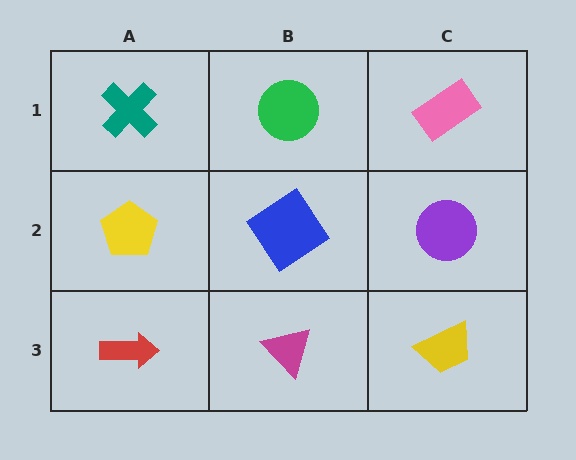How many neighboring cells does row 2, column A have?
3.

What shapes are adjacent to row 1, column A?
A yellow pentagon (row 2, column A), a green circle (row 1, column B).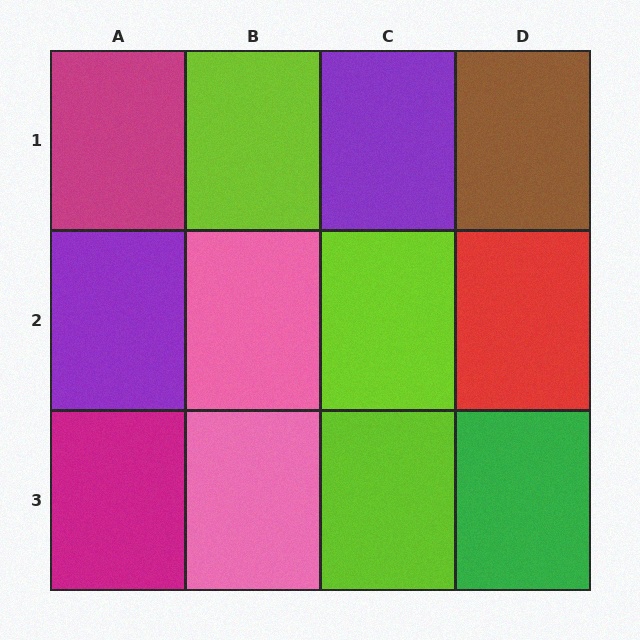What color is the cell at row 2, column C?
Lime.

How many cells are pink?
2 cells are pink.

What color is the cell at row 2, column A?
Purple.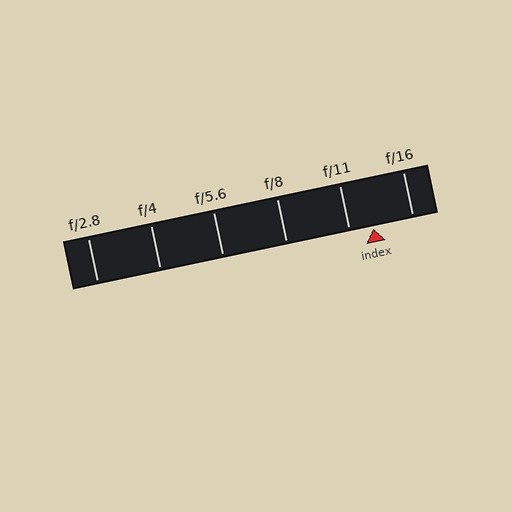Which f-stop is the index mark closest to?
The index mark is closest to f/11.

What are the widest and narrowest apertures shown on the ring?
The widest aperture shown is f/2.8 and the narrowest is f/16.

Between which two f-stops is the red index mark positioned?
The index mark is between f/11 and f/16.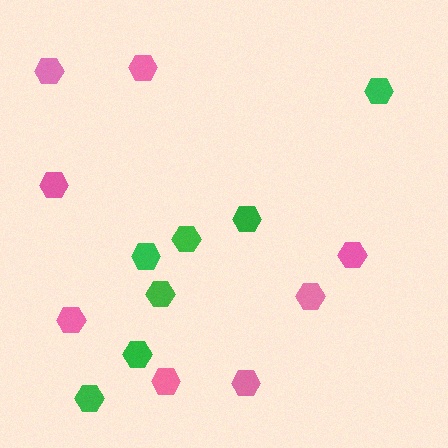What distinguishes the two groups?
There are 2 groups: one group of green hexagons (7) and one group of pink hexagons (8).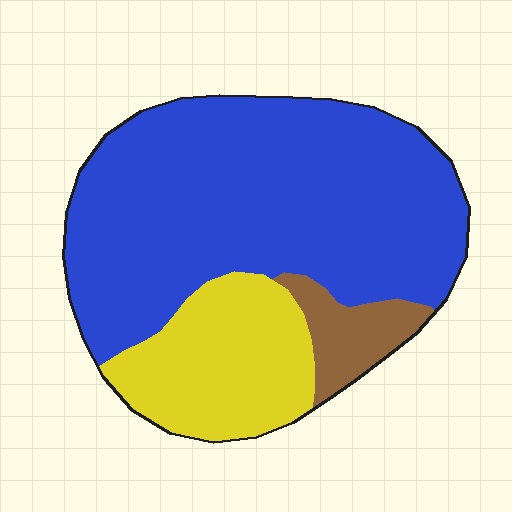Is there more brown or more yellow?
Yellow.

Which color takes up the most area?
Blue, at roughly 70%.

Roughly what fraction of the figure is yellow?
Yellow takes up between a sixth and a third of the figure.